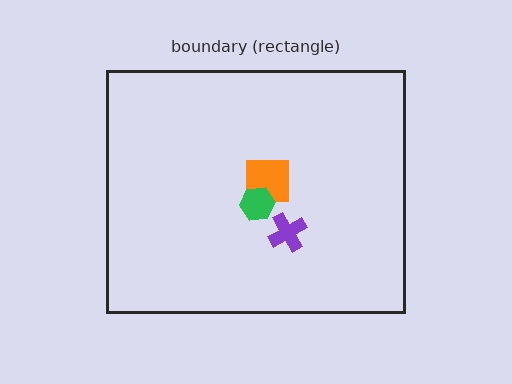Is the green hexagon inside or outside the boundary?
Inside.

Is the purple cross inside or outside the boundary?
Inside.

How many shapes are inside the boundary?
3 inside, 0 outside.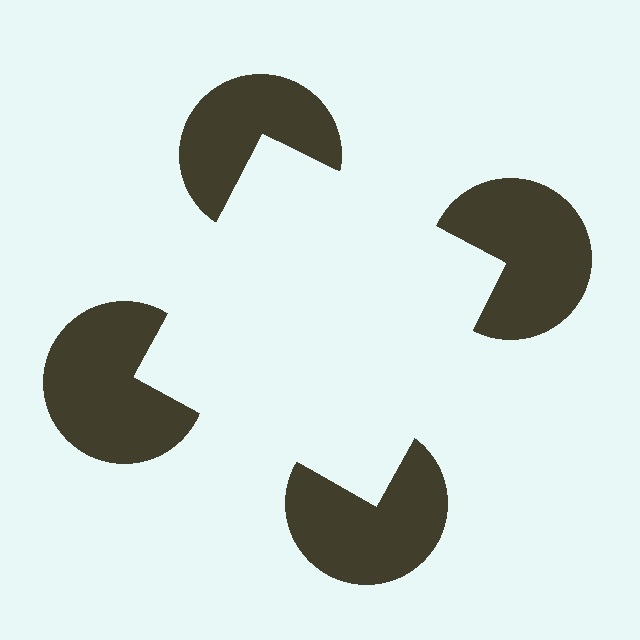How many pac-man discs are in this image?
There are 4 — one at each vertex of the illusory square.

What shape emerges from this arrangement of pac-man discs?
An illusory square — its edges are inferred from the aligned wedge cuts in the pac-man discs, not physically drawn.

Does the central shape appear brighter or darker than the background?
It typically appears slightly brighter than the background, even though no actual brightness change is drawn.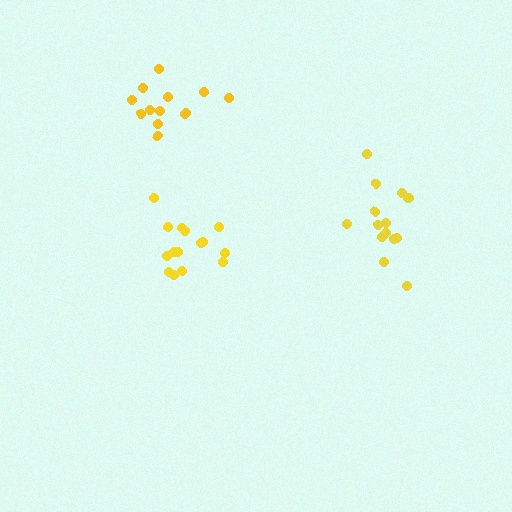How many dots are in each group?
Group 1: 13 dots, Group 2: 15 dots, Group 3: 14 dots (42 total).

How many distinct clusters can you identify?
There are 3 distinct clusters.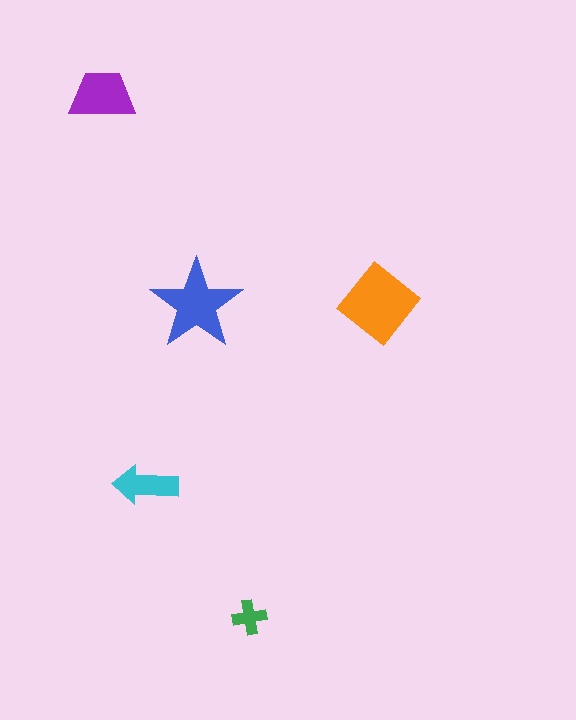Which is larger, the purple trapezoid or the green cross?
The purple trapezoid.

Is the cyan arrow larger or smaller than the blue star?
Smaller.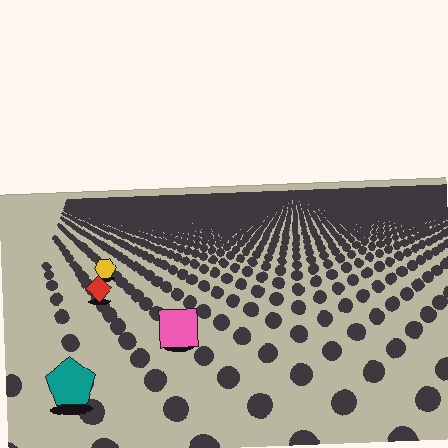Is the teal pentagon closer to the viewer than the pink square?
Yes. The teal pentagon is closer — you can tell from the texture gradient: the ground texture is coarser near it.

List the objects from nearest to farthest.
From nearest to farthest: the teal pentagon, the pink square, the red diamond, the yellow hexagon.